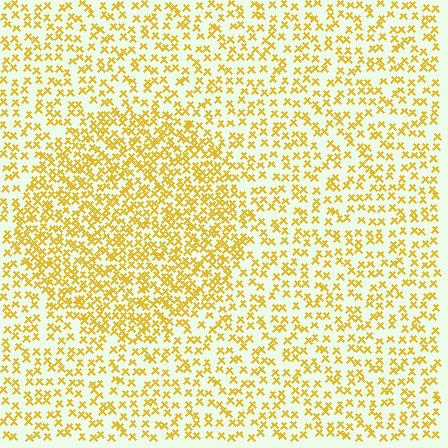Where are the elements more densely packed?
The elements are more densely packed inside the circle boundary.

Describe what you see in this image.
The image contains small yellow elements arranged at two different densities. A circle-shaped region is visible where the elements are more densely packed than the surrounding area.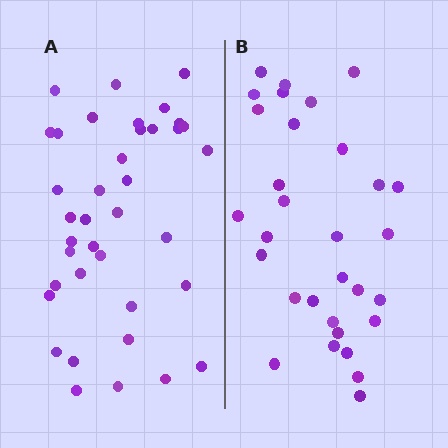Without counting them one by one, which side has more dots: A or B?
Region A (the left region) has more dots.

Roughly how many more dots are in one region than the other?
Region A has roughly 8 or so more dots than region B.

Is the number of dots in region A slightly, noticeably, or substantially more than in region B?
Region A has only slightly more — the two regions are fairly close. The ratio is roughly 1.2 to 1.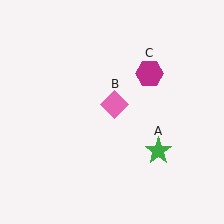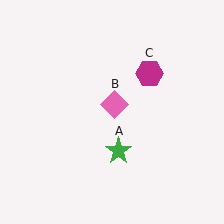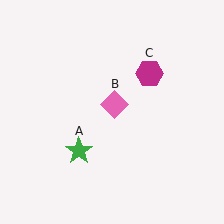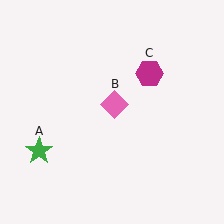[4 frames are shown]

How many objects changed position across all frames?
1 object changed position: green star (object A).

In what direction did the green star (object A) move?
The green star (object A) moved left.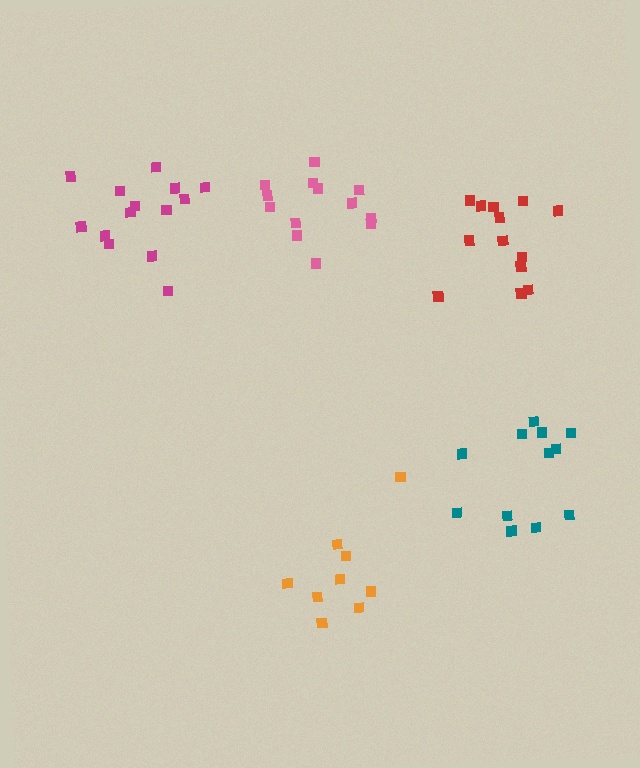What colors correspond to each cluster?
The clusters are colored: magenta, pink, teal, orange, red.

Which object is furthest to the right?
The teal cluster is rightmost.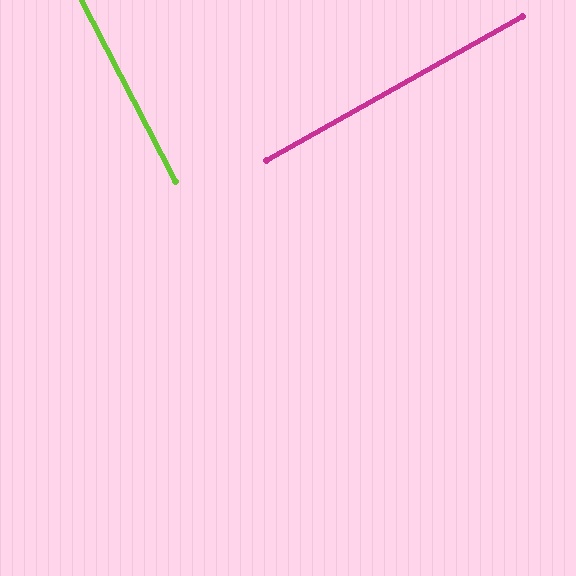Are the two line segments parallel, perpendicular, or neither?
Perpendicular — they meet at approximately 88°.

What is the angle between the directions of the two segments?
Approximately 88 degrees.